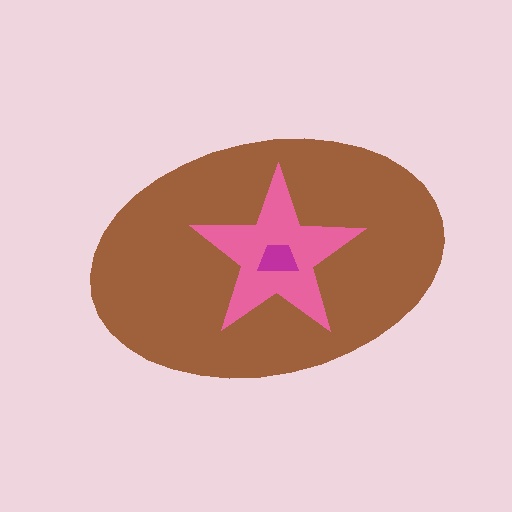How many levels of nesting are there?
3.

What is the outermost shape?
The brown ellipse.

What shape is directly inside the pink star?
The magenta trapezoid.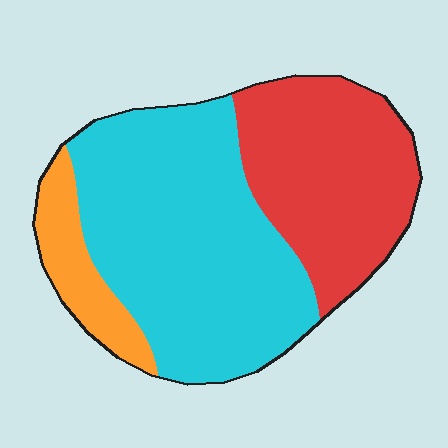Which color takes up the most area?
Cyan, at roughly 55%.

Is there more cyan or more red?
Cyan.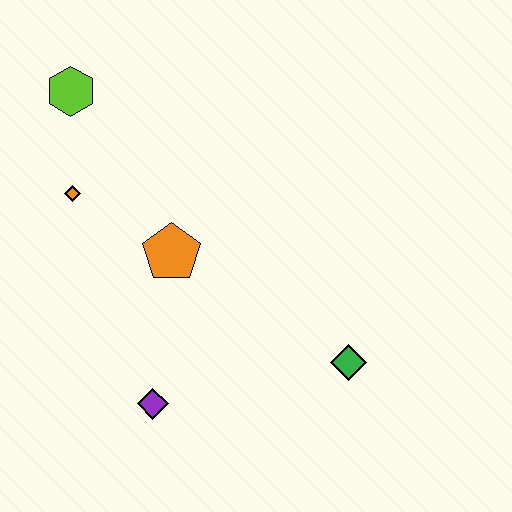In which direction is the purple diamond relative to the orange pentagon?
The purple diamond is below the orange pentagon.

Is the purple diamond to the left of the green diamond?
Yes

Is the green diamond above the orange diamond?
No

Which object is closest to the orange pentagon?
The orange diamond is closest to the orange pentagon.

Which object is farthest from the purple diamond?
The lime hexagon is farthest from the purple diamond.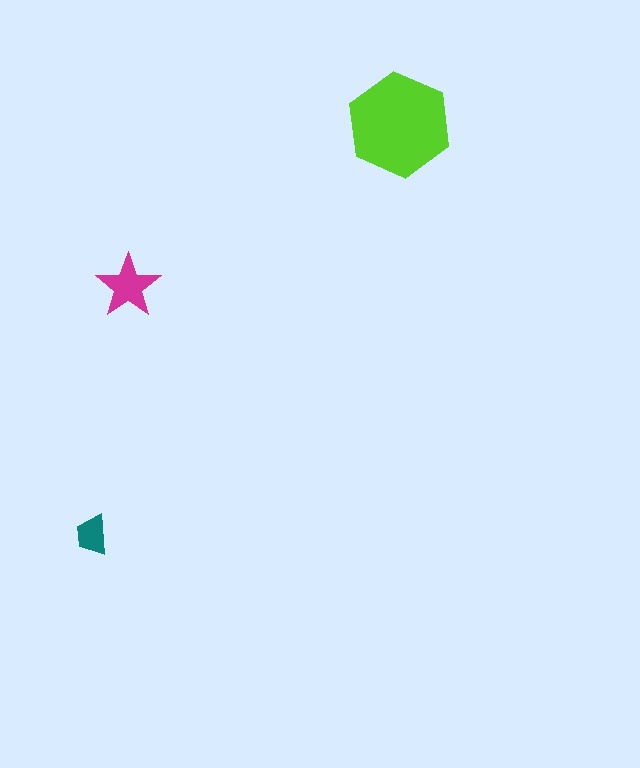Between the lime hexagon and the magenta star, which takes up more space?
The lime hexagon.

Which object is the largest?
The lime hexagon.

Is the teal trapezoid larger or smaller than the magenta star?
Smaller.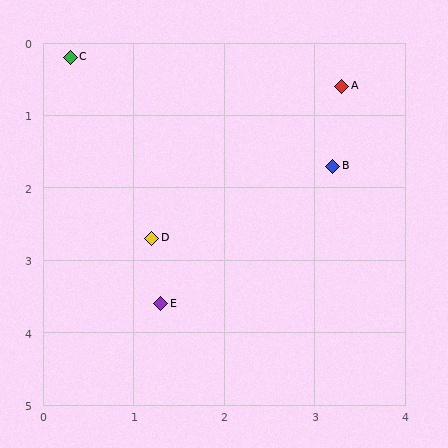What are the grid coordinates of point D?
Point D is at approximately (1.2, 2.7).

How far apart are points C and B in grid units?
Points C and B are about 3.3 grid units apart.